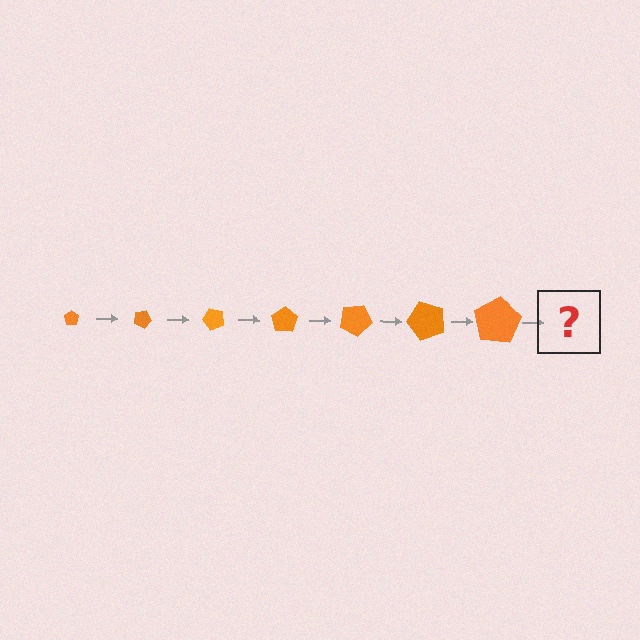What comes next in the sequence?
The next element should be a pentagon, larger than the previous one and rotated 175 degrees from the start.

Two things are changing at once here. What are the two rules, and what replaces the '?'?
The two rules are that the pentagon grows larger each step and it rotates 25 degrees each step. The '?' should be a pentagon, larger than the previous one and rotated 175 degrees from the start.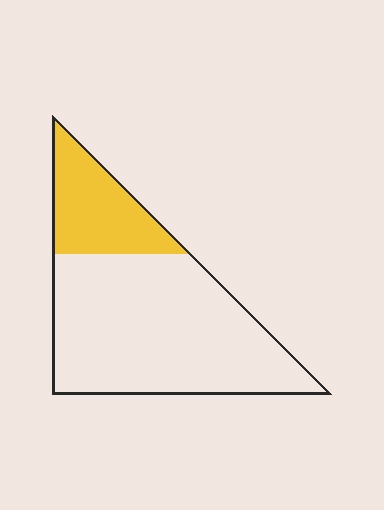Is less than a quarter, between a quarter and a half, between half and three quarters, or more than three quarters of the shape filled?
Less than a quarter.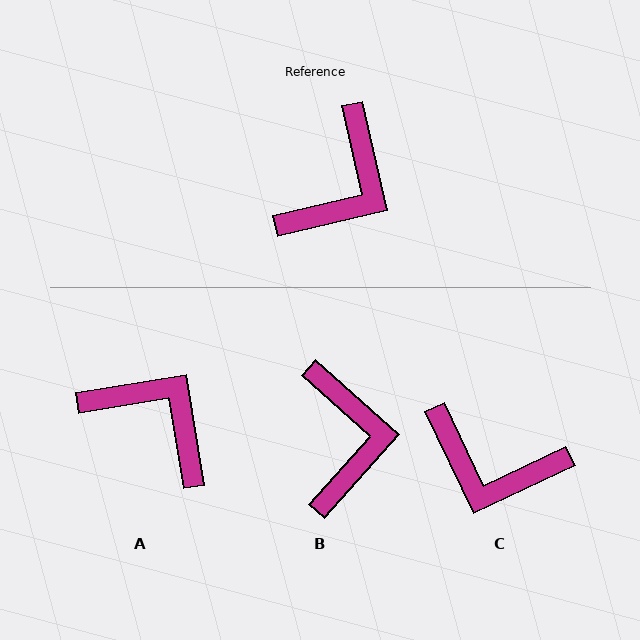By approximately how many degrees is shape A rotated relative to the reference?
Approximately 86 degrees counter-clockwise.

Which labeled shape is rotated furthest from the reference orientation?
A, about 86 degrees away.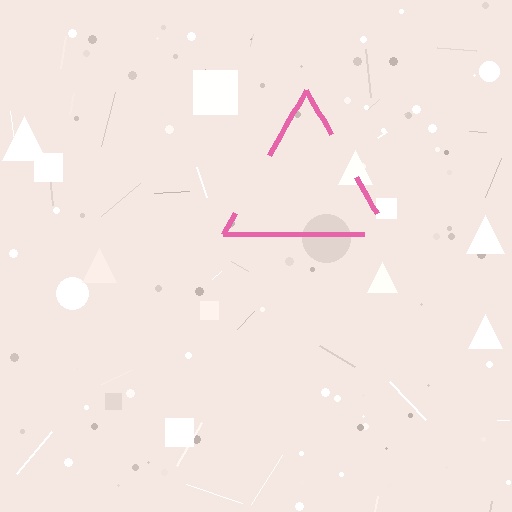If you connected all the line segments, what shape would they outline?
They would outline a triangle.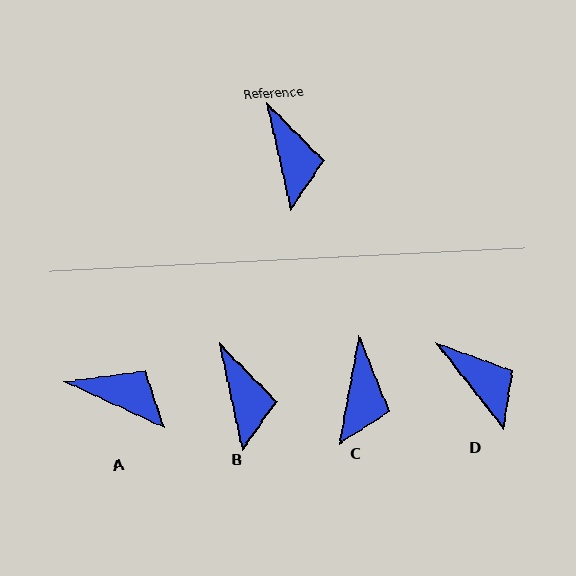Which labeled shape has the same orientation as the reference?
B.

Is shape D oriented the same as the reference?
No, it is off by about 26 degrees.